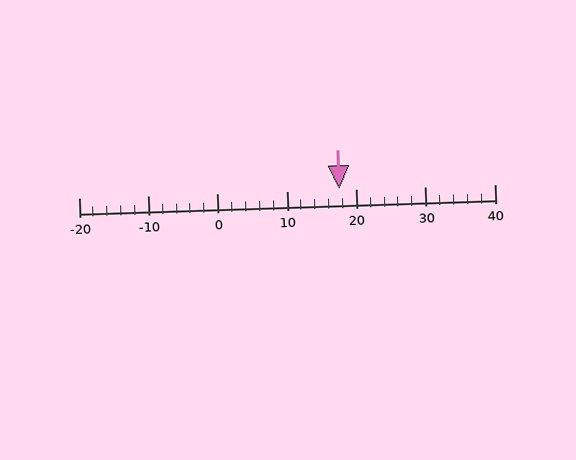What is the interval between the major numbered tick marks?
The major tick marks are spaced 10 units apart.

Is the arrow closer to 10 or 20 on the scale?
The arrow is closer to 20.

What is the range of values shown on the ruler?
The ruler shows values from -20 to 40.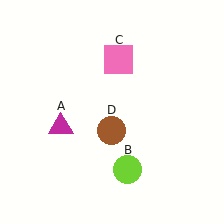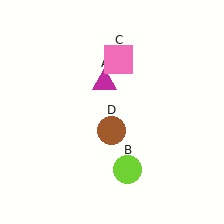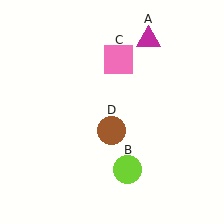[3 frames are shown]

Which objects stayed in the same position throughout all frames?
Lime circle (object B) and pink square (object C) and brown circle (object D) remained stationary.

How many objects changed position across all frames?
1 object changed position: magenta triangle (object A).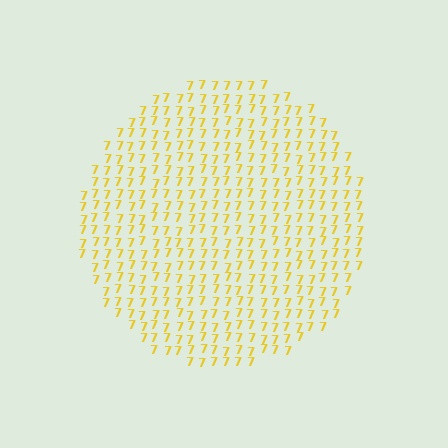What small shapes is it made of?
It is made of small digit 7's.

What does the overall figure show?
The overall figure shows a circle.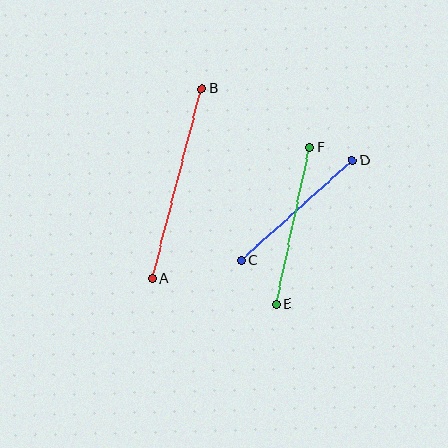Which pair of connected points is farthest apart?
Points A and B are farthest apart.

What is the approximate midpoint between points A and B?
The midpoint is at approximately (177, 184) pixels.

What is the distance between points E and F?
The distance is approximately 160 pixels.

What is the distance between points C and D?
The distance is approximately 149 pixels.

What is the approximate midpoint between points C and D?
The midpoint is at approximately (297, 210) pixels.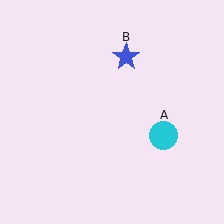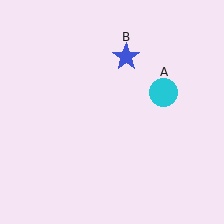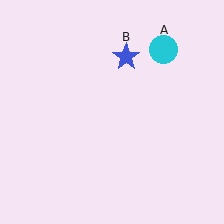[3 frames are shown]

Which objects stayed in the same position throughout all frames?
Blue star (object B) remained stationary.